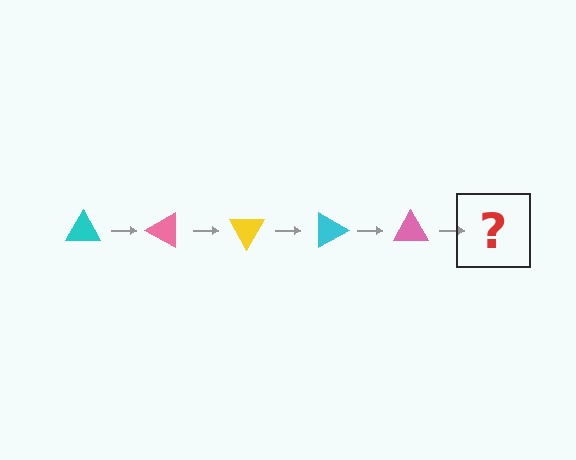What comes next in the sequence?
The next element should be a yellow triangle, rotated 150 degrees from the start.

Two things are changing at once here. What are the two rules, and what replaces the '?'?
The two rules are that it rotates 30 degrees each step and the color cycles through cyan, pink, and yellow. The '?' should be a yellow triangle, rotated 150 degrees from the start.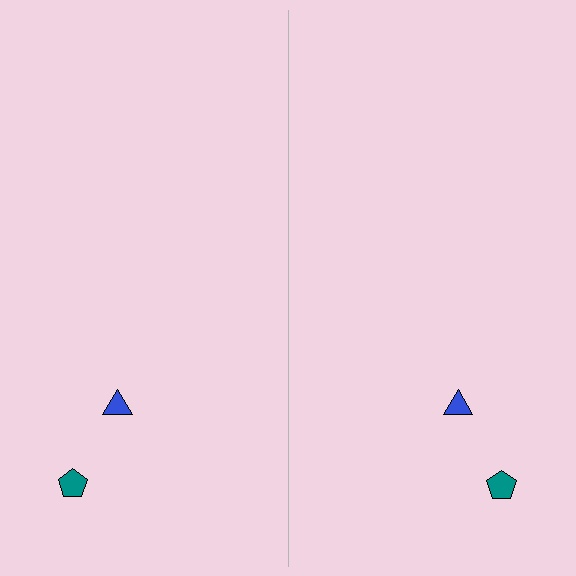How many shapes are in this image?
There are 4 shapes in this image.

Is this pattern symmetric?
Yes, this pattern has bilateral (reflection) symmetry.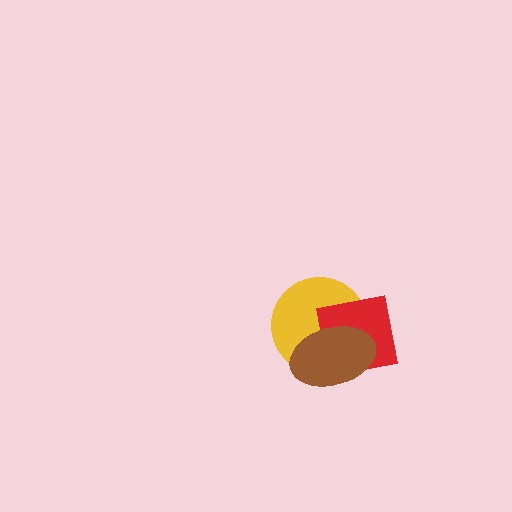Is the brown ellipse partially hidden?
No, no other shape covers it.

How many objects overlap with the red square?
2 objects overlap with the red square.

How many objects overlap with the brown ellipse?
2 objects overlap with the brown ellipse.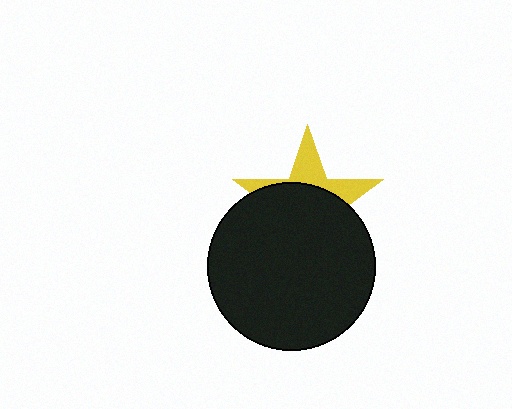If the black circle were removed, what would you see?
You would see the complete yellow star.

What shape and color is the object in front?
The object in front is a black circle.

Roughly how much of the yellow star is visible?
A small part of it is visible (roughly 33%).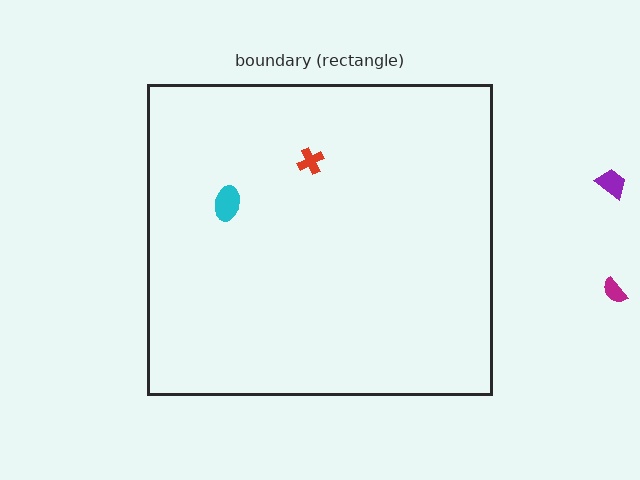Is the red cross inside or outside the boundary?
Inside.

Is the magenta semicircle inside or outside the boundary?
Outside.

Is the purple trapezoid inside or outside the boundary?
Outside.